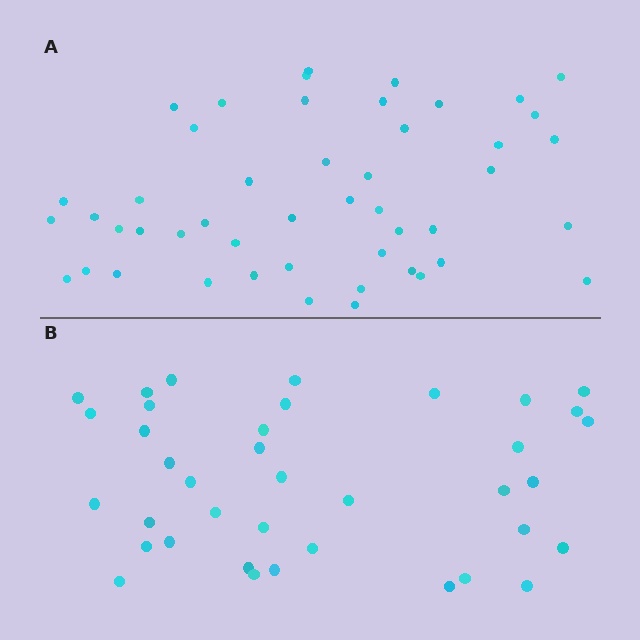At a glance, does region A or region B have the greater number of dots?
Region A (the top region) has more dots.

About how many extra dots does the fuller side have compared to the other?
Region A has roughly 10 or so more dots than region B.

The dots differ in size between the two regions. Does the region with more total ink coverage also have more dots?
No. Region B has more total ink coverage because its dots are larger, but region A actually contains more individual dots. Total area can be misleading — the number of items is what matters here.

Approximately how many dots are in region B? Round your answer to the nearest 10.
About 40 dots. (The exact count is 38, which rounds to 40.)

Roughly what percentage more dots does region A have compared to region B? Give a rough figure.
About 25% more.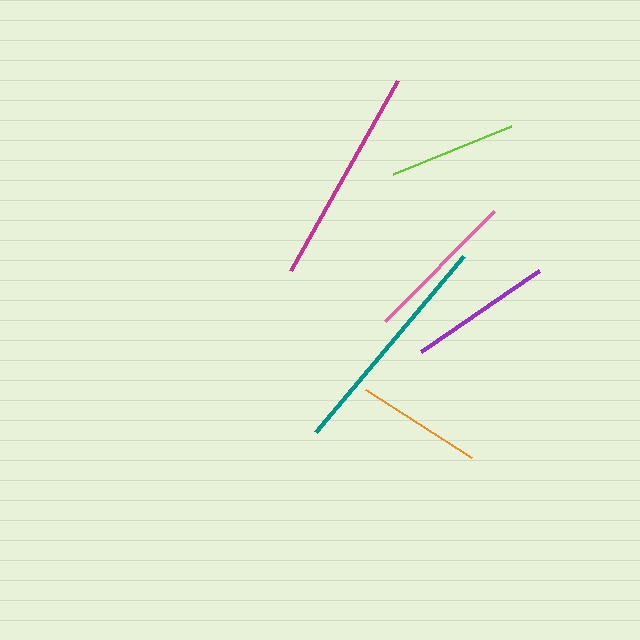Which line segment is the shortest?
The orange line is the shortest at approximately 127 pixels.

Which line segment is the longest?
The teal line is the longest at approximately 230 pixels.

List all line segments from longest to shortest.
From longest to shortest: teal, magenta, pink, purple, lime, orange.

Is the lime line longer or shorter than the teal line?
The teal line is longer than the lime line.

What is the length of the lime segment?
The lime segment is approximately 128 pixels long.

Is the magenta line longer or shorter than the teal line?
The teal line is longer than the magenta line.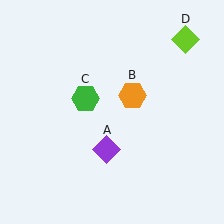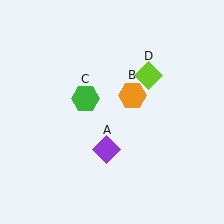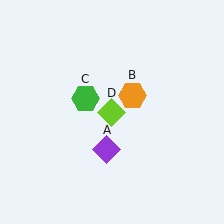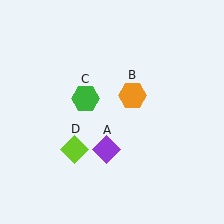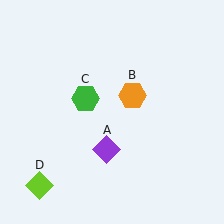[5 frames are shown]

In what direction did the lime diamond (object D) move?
The lime diamond (object D) moved down and to the left.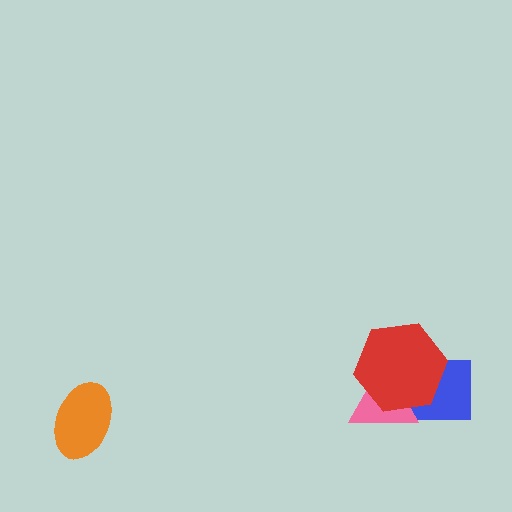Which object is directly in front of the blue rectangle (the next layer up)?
The pink triangle is directly in front of the blue rectangle.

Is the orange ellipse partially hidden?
No, no other shape covers it.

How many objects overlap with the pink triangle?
2 objects overlap with the pink triangle.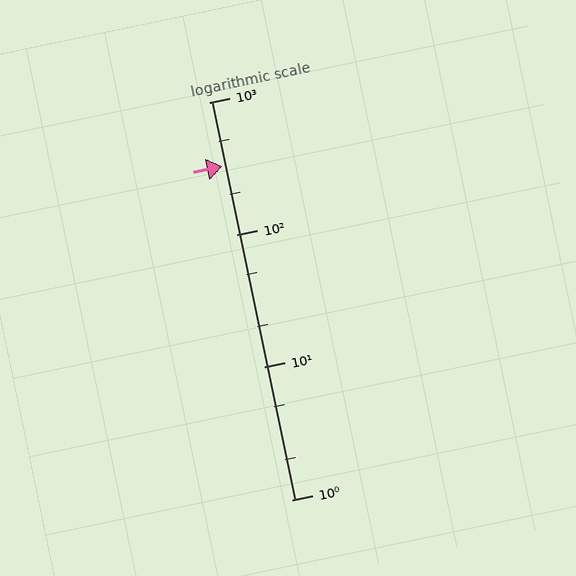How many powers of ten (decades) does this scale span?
The scale spans 3 decades, from 1 to 1000.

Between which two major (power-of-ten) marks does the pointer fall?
The pointer is between 100 and 1000.